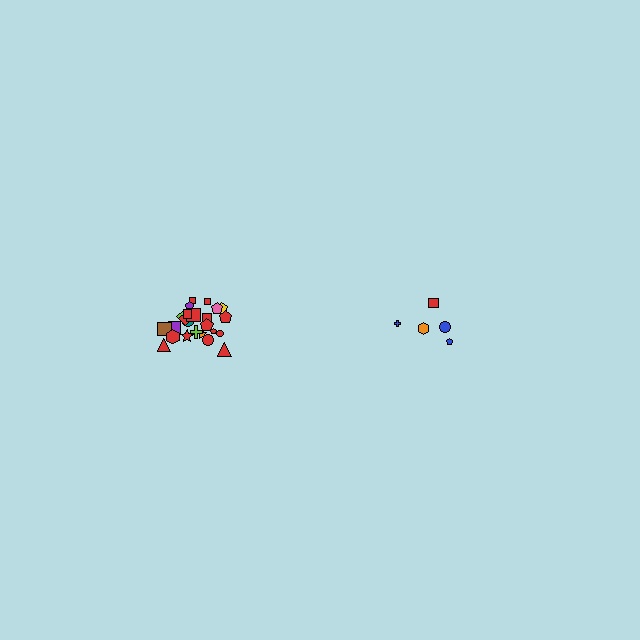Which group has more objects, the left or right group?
The left group.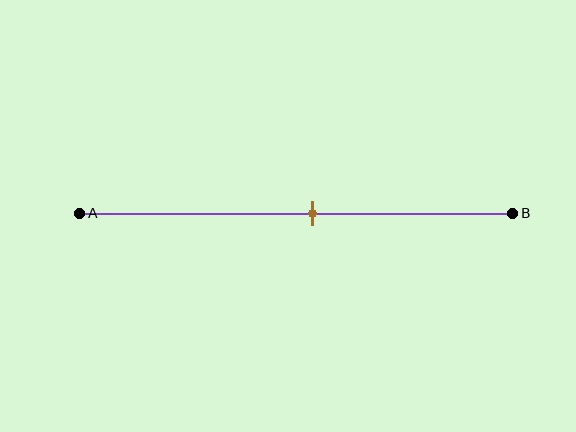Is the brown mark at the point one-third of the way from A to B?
No, the mark is at about 55% from A, not at the 33% one-third point.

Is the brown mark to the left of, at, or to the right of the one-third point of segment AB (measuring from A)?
The brown mark is to the right of the one-third point of segment AB.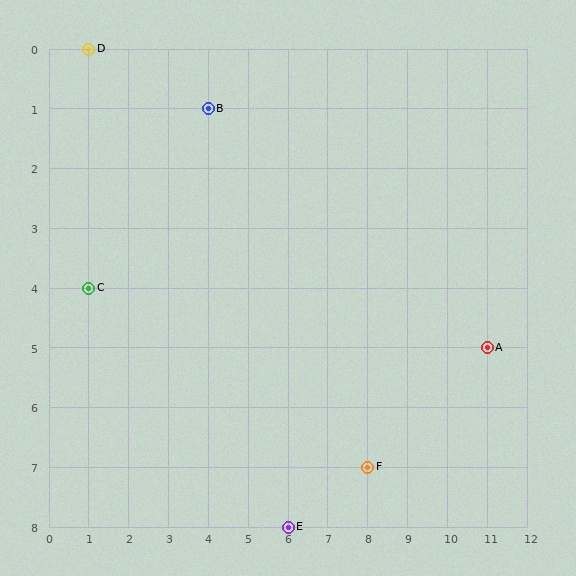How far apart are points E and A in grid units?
Points E and A are 5 columns and 3 rows apart (about 5.8 grid units diagonally).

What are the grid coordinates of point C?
Point C is at grid coordinates (1, 4).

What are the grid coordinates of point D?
Point D is at grid coordinates (1, 0).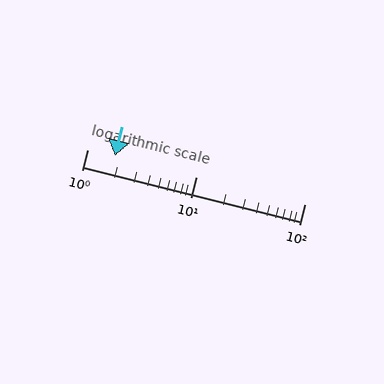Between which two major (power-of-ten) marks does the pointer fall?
The pointer is between 1 and 10.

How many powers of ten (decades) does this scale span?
The scale spans 2 decades, from 1 to 100.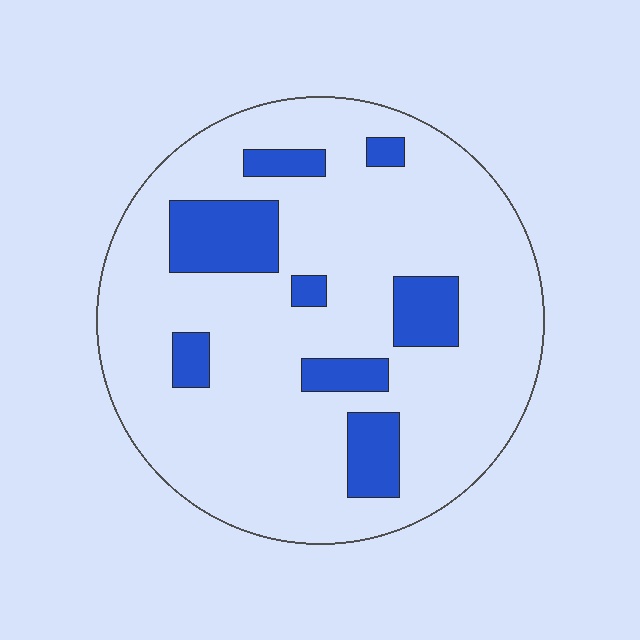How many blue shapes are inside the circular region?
8.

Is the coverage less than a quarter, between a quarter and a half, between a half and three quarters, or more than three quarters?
Less than a quarter.